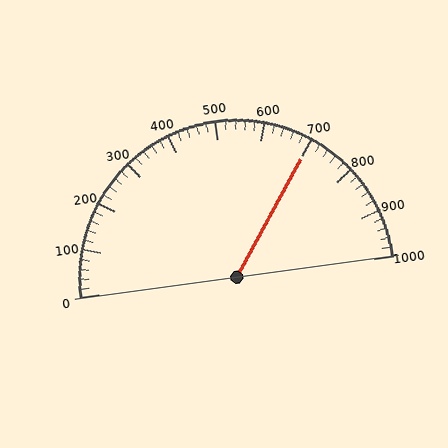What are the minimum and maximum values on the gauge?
The gauge ranges from 0 to 1000.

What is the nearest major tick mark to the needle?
The nearest major tick mark is 700.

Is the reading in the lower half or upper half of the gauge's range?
The reading is in the upper half of the range (0 to 1000).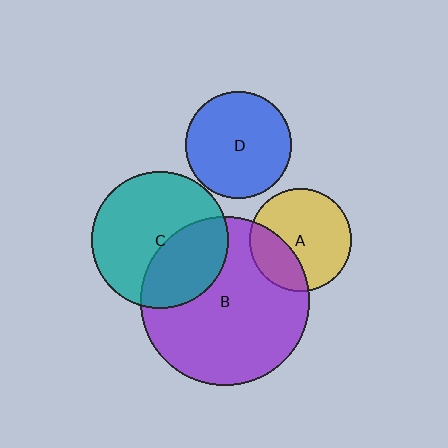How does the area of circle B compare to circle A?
Approximately 2.7 times.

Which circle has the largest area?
Circle B (purple).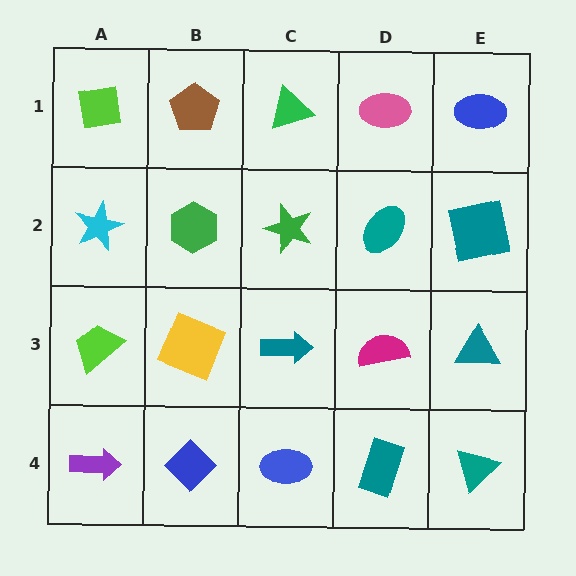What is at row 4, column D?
A teal rectangle.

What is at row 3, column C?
A teal arrow.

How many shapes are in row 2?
5 shapes.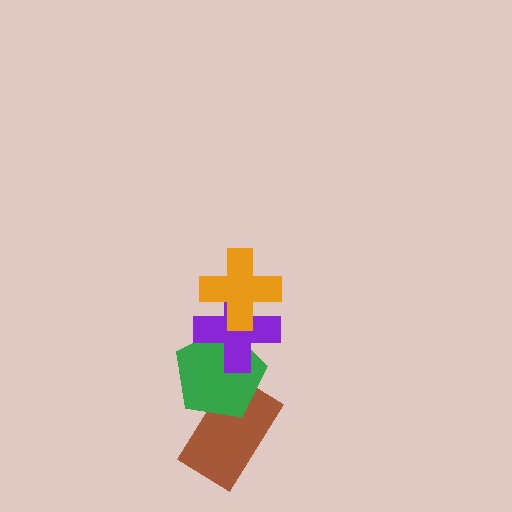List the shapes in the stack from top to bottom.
From top to bottom: the orange cross, the purple cross, the green pentagon, the brown rectangle.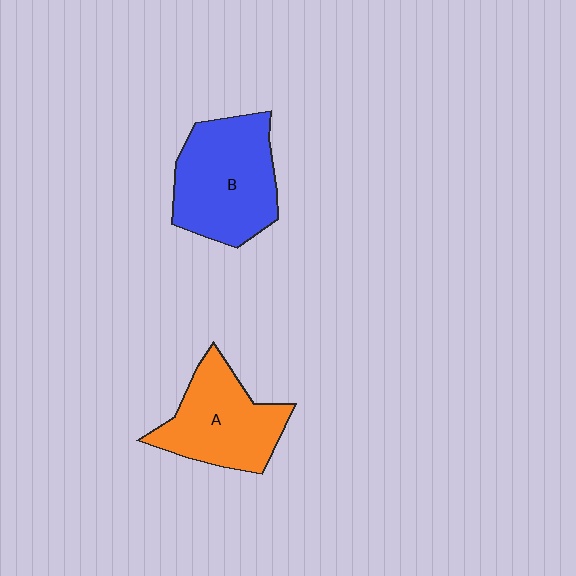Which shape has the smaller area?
Shape A (orange).